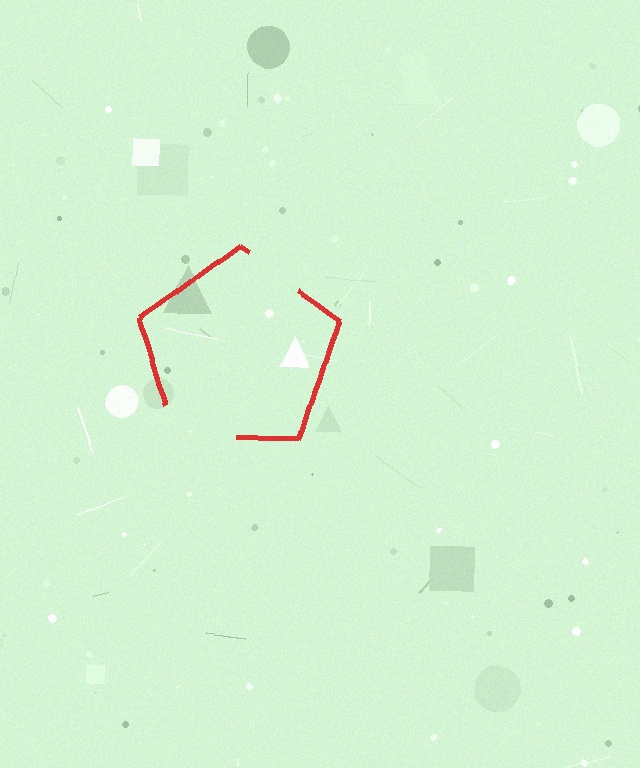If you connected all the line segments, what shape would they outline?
They would outline a pentagon.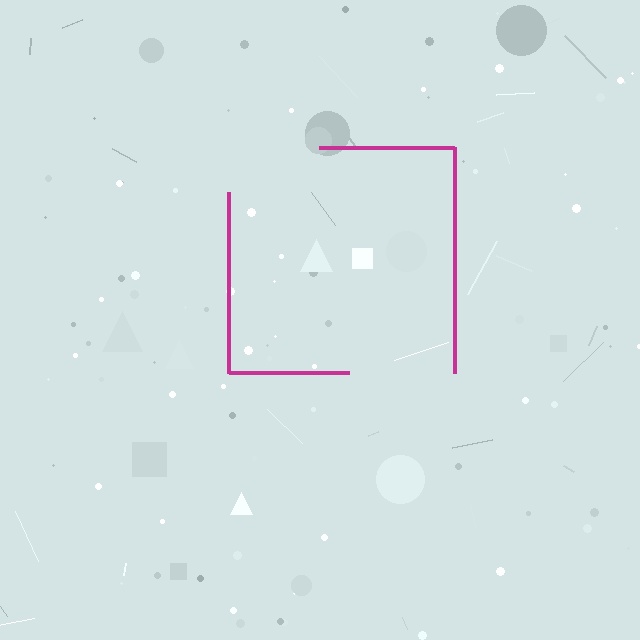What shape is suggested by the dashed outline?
The dashed outline suggests a square.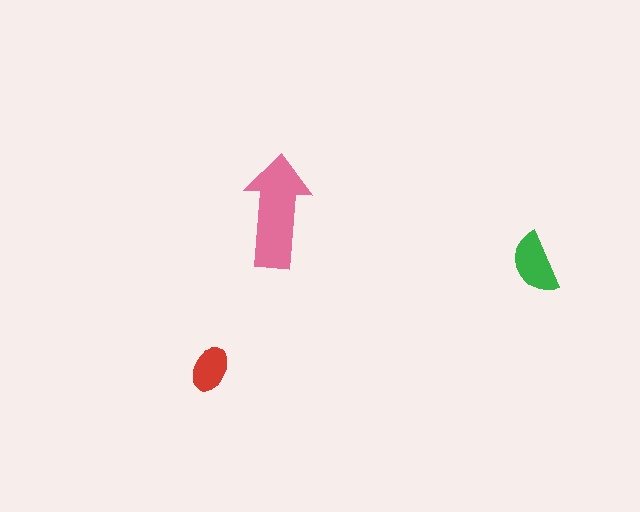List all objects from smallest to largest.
The red ellipse, the green semicircle, the pink arrow.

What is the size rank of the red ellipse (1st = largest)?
3rd.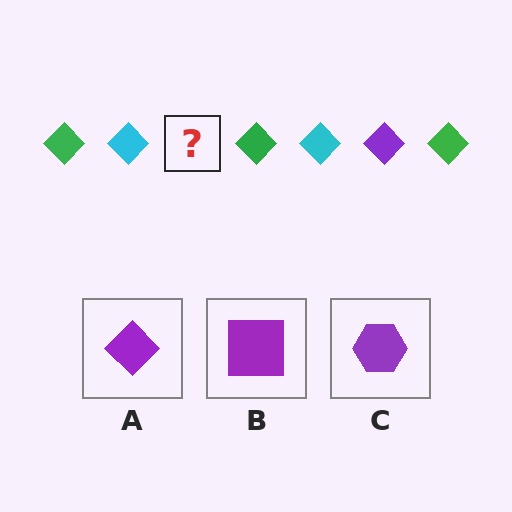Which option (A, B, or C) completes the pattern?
A.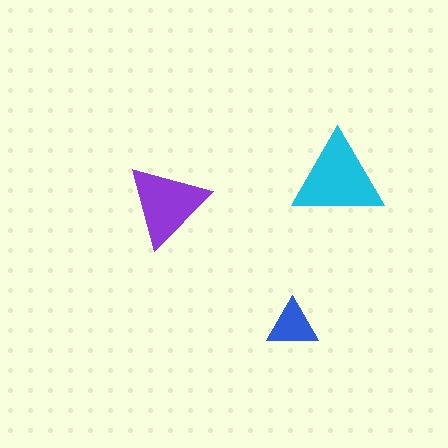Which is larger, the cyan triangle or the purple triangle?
The cyan one.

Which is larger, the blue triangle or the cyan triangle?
The cyan one.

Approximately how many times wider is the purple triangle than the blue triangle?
About 1.5 times wider.